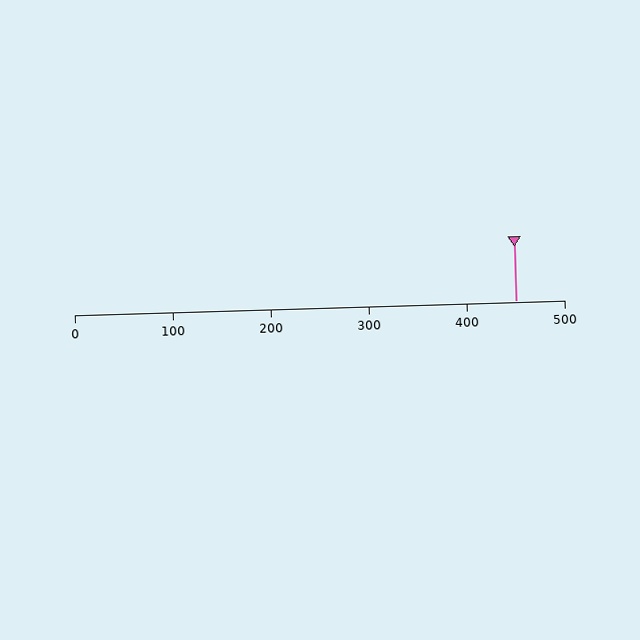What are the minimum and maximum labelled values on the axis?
The axis runs from 0 to 500.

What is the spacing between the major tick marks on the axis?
The major ticks are spaced 100 apart.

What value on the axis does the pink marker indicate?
The marker indicates approximately 450.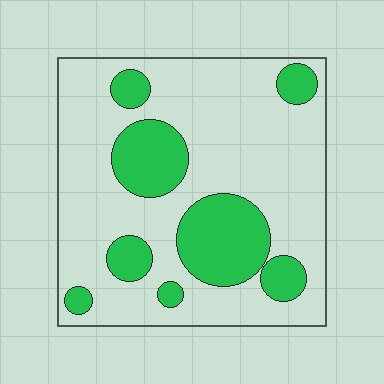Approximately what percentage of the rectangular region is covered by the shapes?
Approximately 25%.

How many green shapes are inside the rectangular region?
8.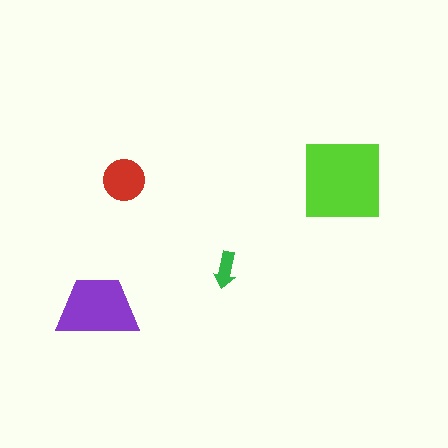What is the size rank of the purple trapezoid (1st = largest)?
2nd.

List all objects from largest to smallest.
The lime square, the purple trapezoid, the red circle, the green arrow.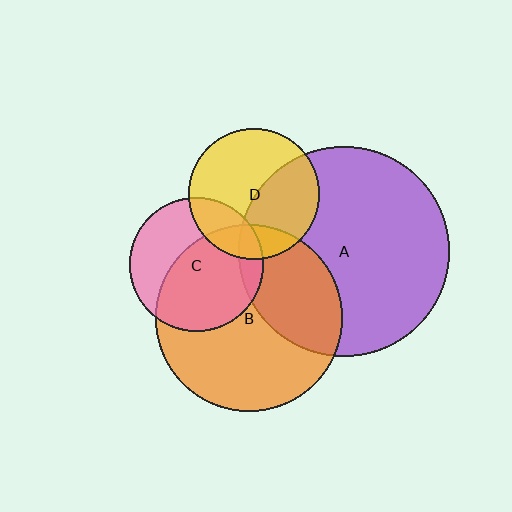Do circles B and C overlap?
Yes.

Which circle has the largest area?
Circle A (purple).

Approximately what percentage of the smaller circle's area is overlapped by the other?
Approximately 60%.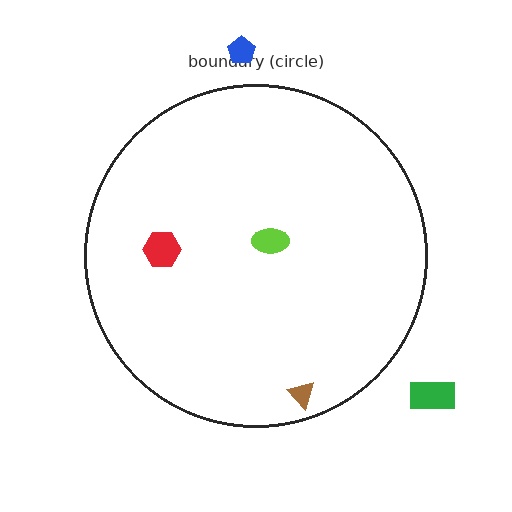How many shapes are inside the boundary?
3 inside, 2 outside.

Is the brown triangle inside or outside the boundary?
Inside.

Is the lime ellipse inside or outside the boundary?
Inside.